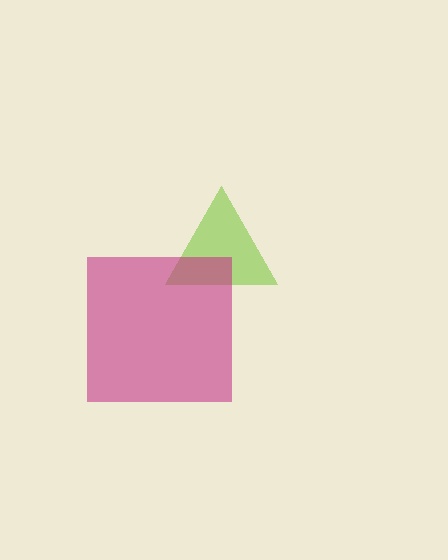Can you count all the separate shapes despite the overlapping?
Yes, there are 2 separate shapes.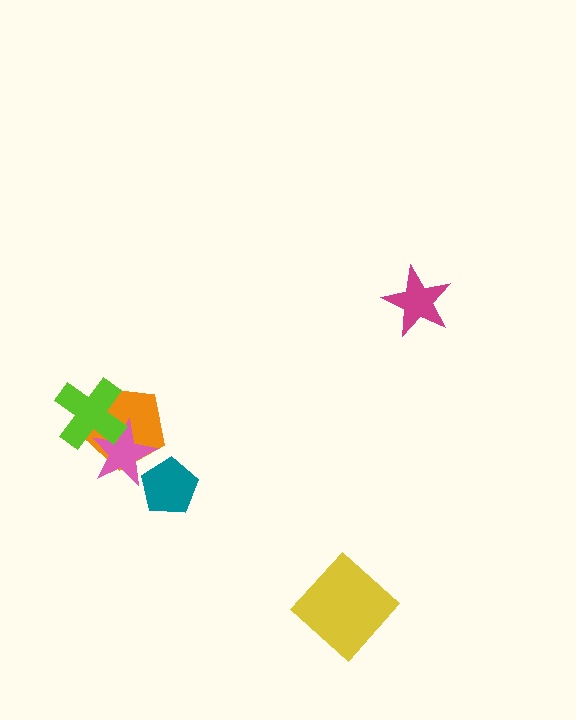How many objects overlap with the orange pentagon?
2 objects overlap with the orange pentagon.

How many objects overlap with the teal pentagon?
1 object overlaps with the teal pentagon.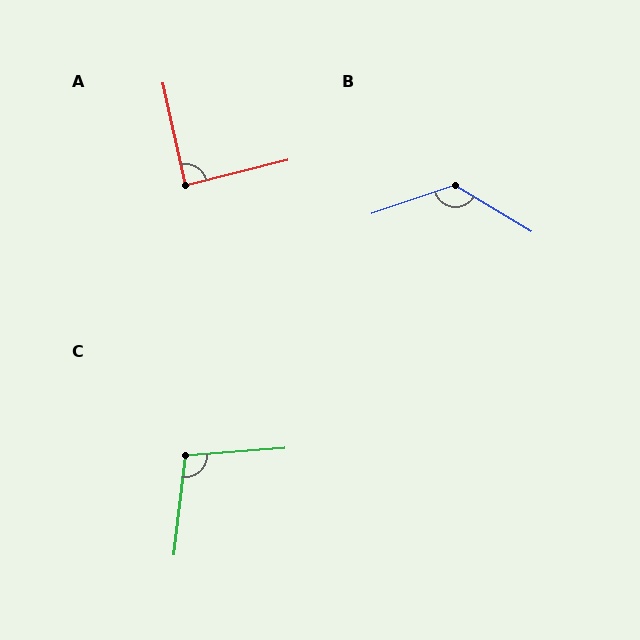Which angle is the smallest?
A, at approximately 88 degrees.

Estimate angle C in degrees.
Approximately 101 degrees.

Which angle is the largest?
B, at approximately 130 degrees.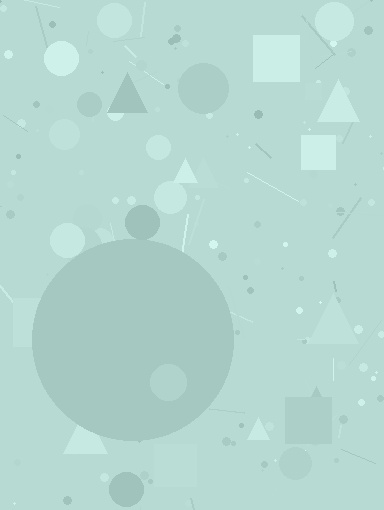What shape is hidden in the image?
A circle is hidden in the image.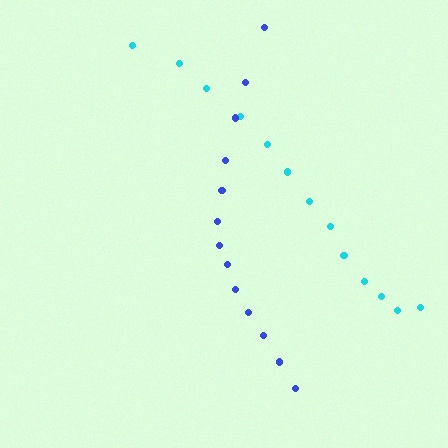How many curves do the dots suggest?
There are 2 distinct paths.